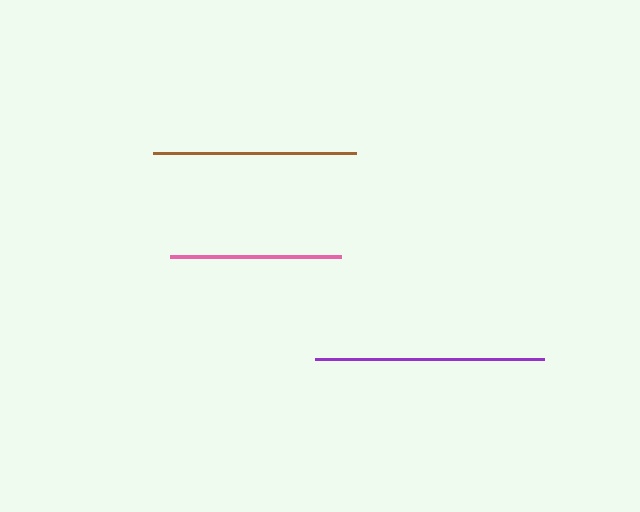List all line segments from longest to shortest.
From longest to shortest: purple, brown, pink.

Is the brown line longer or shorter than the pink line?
The brown line is longer than the pink line.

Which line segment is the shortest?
The pink line is the shortest at approximately 171 pixels.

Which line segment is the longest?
The purple line is the longest at approximately 230 pixels.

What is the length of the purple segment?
The purple segment is approximately 230 pixels long.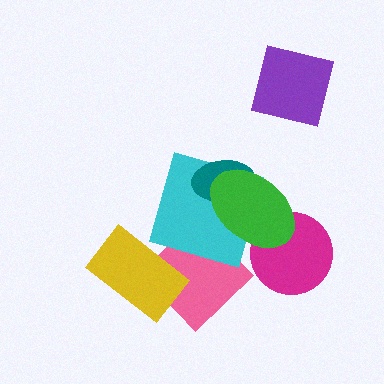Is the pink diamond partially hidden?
Yes, it is partially covered by another shape.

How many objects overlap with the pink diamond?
2 objects overlap with the pink diamond.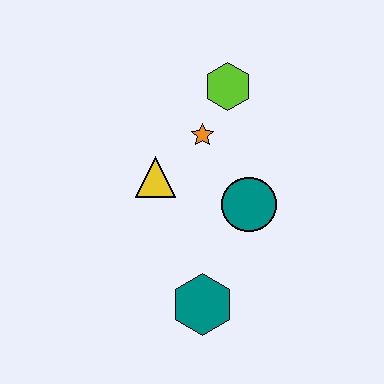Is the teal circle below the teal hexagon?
No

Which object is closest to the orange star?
The lime hexagon is closest to the orange star.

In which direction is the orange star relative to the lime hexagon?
The orange star is below the lime hexagon.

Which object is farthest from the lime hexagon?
The teal hexagon is farthest from the lime hexagon.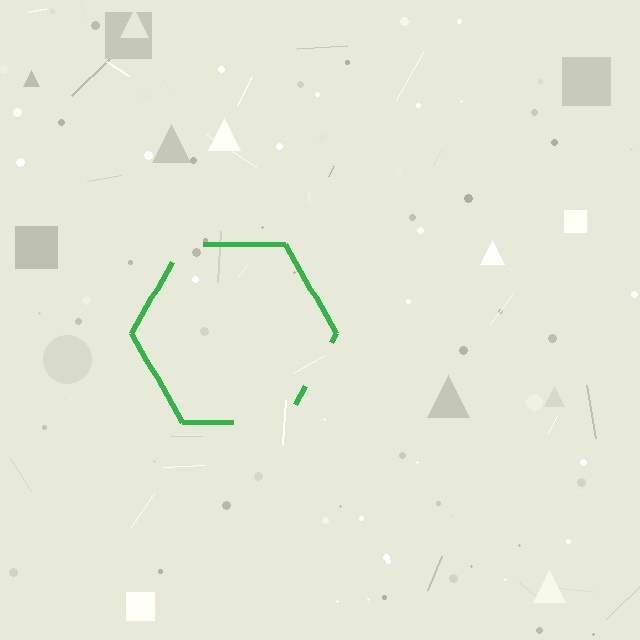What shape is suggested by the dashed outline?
The dashed outline suggests a hexagon.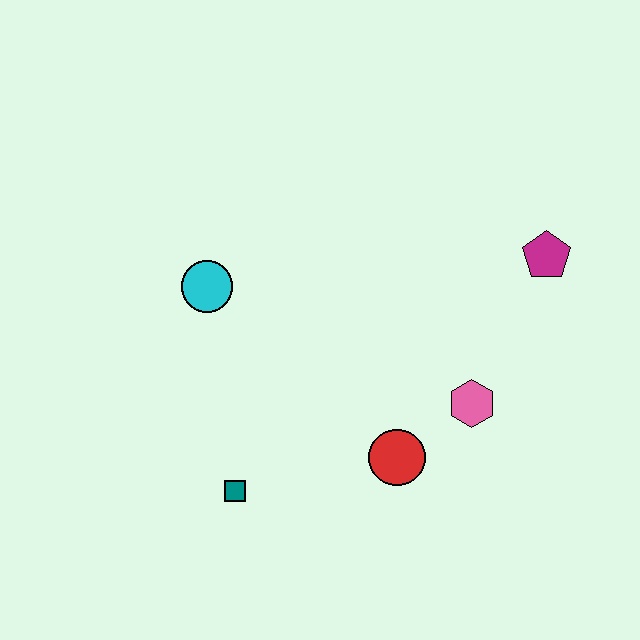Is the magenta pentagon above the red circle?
Yes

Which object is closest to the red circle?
The pink hexagon is closest to the red circle.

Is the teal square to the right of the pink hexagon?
No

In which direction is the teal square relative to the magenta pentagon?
The teal square is to the left of the magenta pentagon.